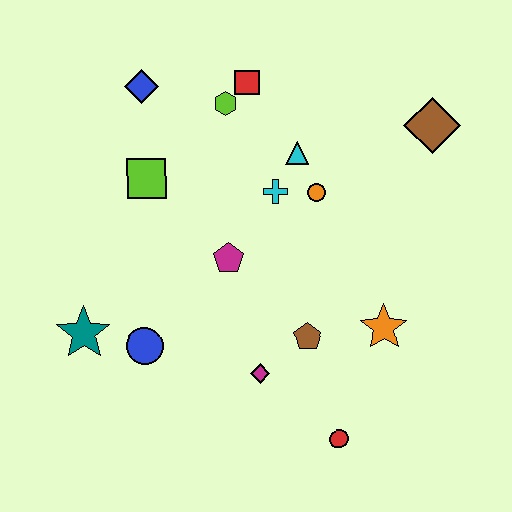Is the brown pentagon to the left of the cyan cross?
No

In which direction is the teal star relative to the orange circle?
The teal star is to the left of the orange circle.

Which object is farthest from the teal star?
The brown diamond is farthest from the teal star.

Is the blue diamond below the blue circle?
No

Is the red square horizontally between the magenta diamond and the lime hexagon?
Yes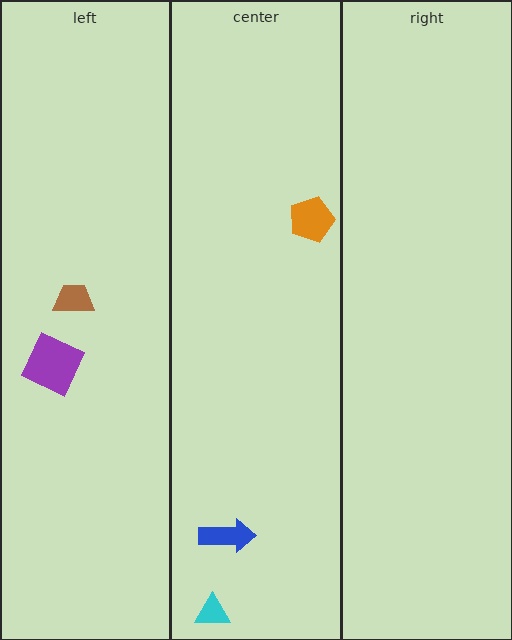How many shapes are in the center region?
3.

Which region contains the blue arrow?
The center region.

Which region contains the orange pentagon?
The center region.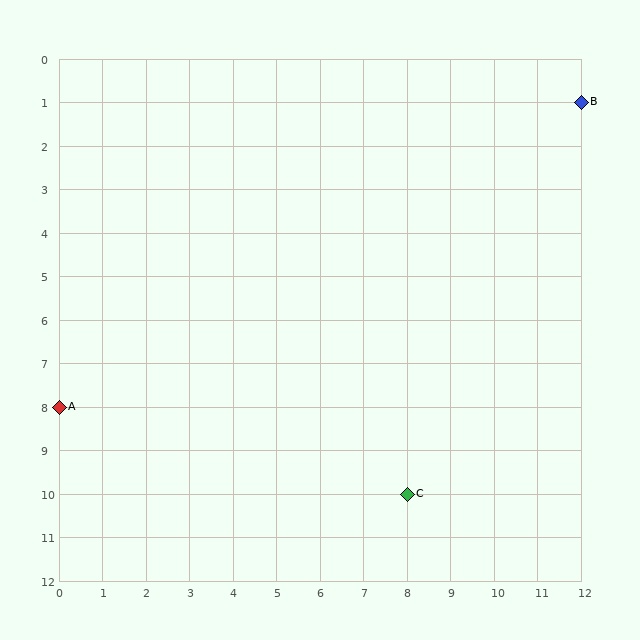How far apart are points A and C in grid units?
Points A and C are 8 columns and 2 rows apart (about 8.2 grid units diagonally).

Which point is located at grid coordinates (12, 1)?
Point B is at (12, 1).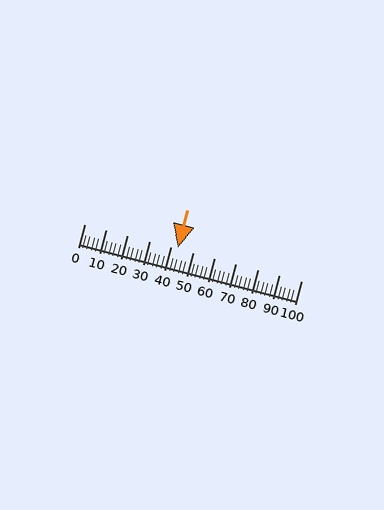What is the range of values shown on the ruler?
The ruler shows values from 0 to 100.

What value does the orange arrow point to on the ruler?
The orange arrow points to approximately 43.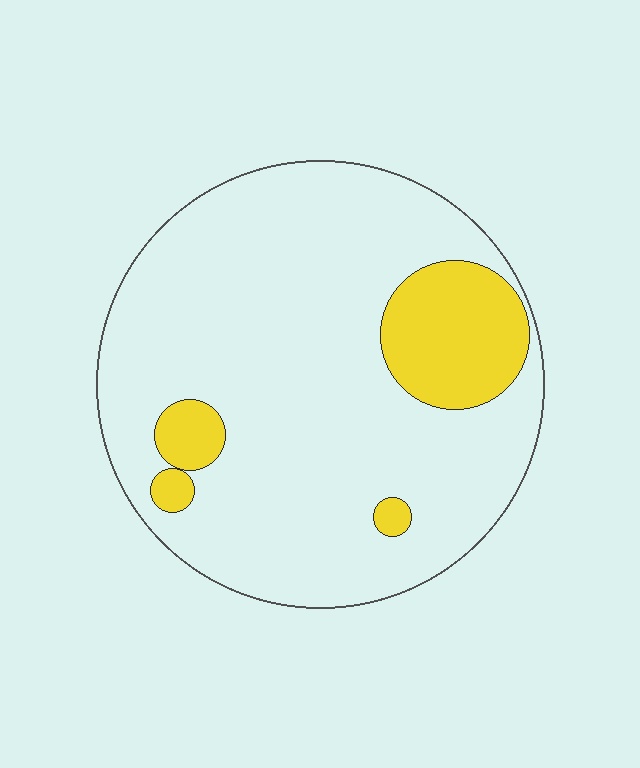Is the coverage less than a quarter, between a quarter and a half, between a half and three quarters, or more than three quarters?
Less than a quarter.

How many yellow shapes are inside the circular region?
4.